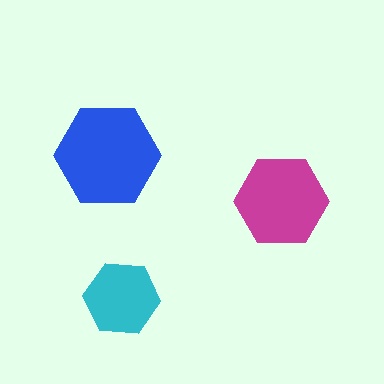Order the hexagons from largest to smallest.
the blue one, the magenta one, the cyan one.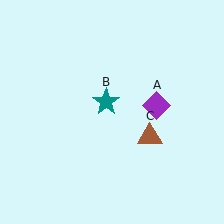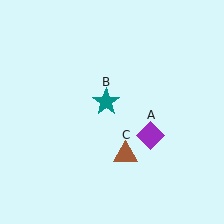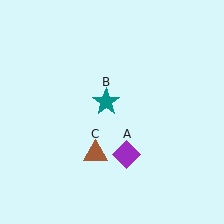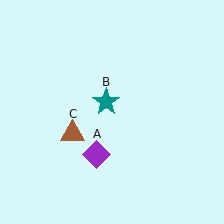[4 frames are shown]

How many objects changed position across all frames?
2 objects changed position: purple diamond (object A), brown triangle (object C).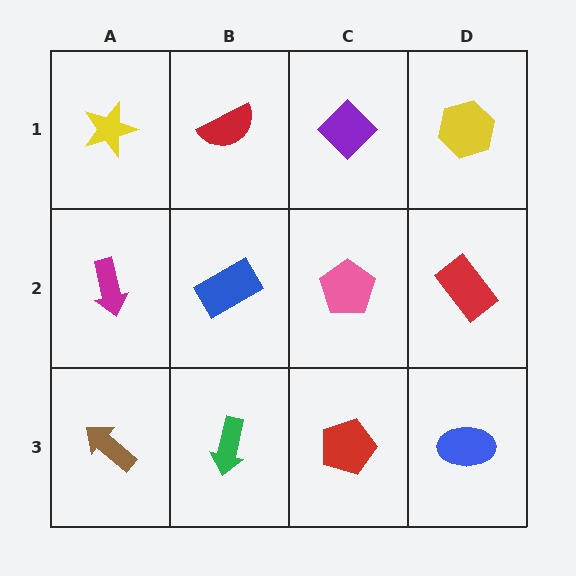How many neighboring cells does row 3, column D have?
2.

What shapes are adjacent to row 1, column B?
A blue rectangle (row 2, column B), a yellow star (row 1, column A), a purple diamond (row 1, column C).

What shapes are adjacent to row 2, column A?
A yellow star (row 1, column A), a brown arrow (row 3, column A), a blue rectangle (row 2, column B).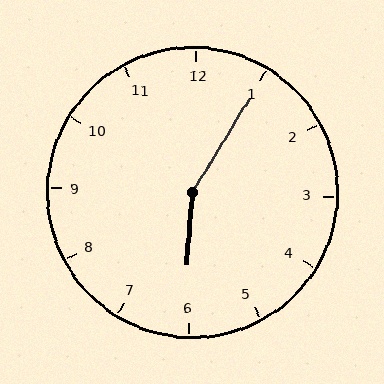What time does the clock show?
6:05.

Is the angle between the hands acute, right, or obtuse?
It is obtuse.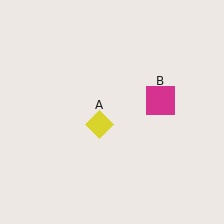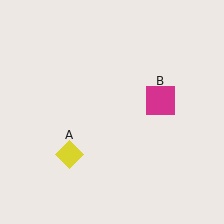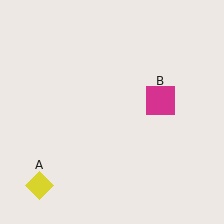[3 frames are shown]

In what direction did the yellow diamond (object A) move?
The yellow diamond (object A) moved down and to the left.